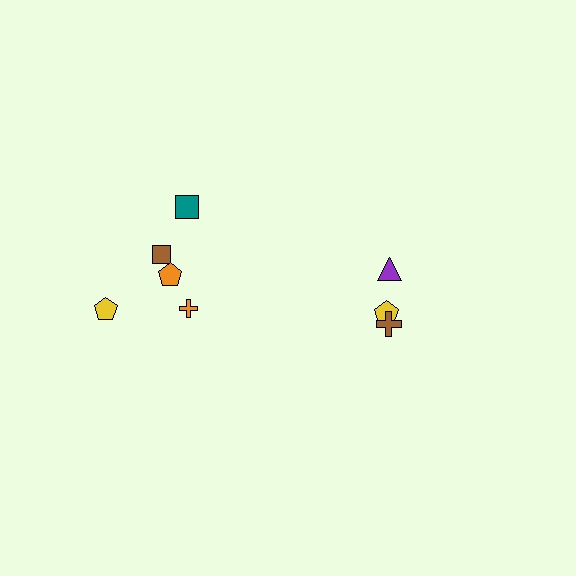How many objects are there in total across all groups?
There are 8 objects.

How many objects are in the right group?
There are 3 objects.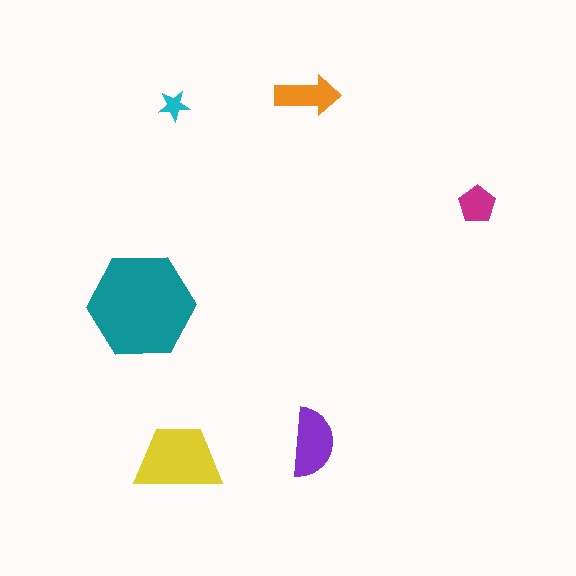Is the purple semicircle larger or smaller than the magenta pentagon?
Larger.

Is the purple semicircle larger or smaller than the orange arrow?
Larger.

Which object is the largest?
The teal hexagon.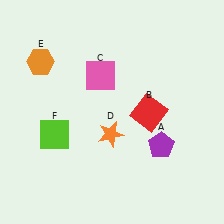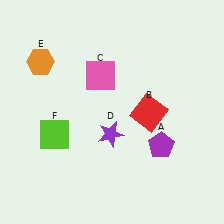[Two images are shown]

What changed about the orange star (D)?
In Image 1, D is orange. In Image 2, it changed to purple.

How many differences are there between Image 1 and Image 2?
There is 1 difference between the two images.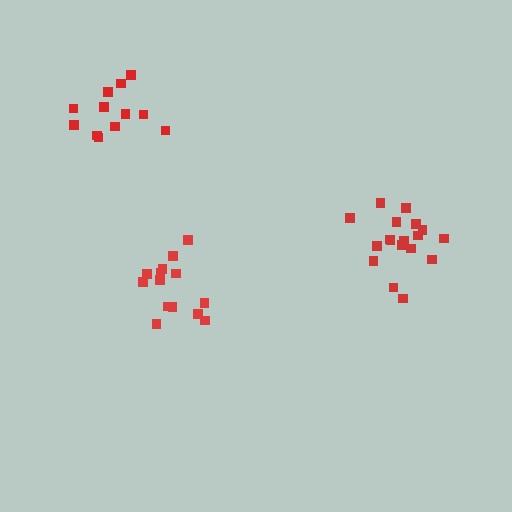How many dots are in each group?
Group 1: 18 dots, Group 2: 14 dots, Group 3: 12 dots (44 total).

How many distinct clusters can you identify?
There are 3 distinct clusters.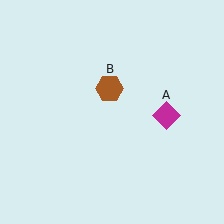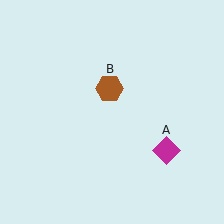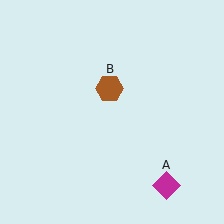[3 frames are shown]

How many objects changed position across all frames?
1 object changed position: magenta diamond (object A).